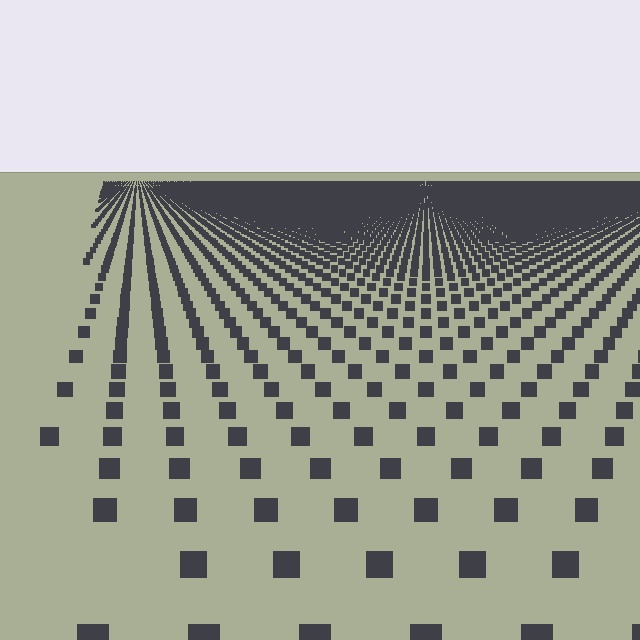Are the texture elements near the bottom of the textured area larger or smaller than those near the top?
Larger. Near the bottom, elements are closer to the viewer and appear at a bigger on-screen size.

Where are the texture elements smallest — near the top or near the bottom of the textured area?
Near the top.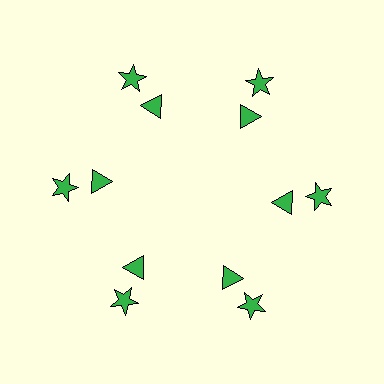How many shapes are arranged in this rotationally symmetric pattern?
There are 12 shapes, arranged in 6 groups of 2.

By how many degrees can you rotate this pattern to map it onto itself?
The pattern maps onto itself every 60 degrees of rotation.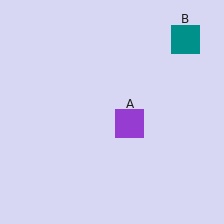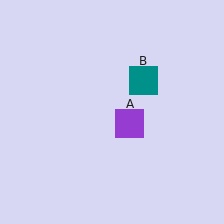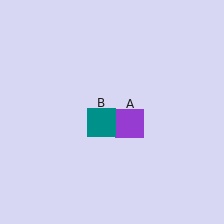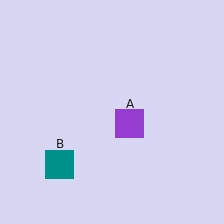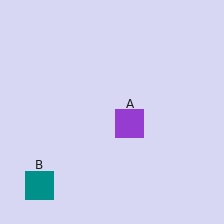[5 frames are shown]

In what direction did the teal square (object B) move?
The teal square (object B) moved down and to the left.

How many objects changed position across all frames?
1 object changed position: teal square (object B).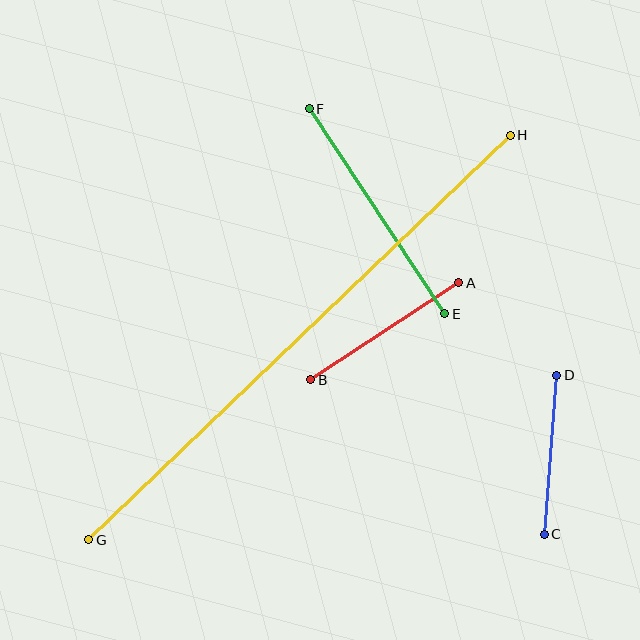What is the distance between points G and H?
The distance is approximately 584 pixels.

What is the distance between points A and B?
The distance is approximately 177 pixels.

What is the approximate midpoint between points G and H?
The midpoint is at approximately (299, 338) pixels.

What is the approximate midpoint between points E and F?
The midpoint is at approximately (377, 211) pixels.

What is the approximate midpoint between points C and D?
The midpoint is at approximately (551, 455) pixels.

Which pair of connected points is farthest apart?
Points G and H are farthest apart.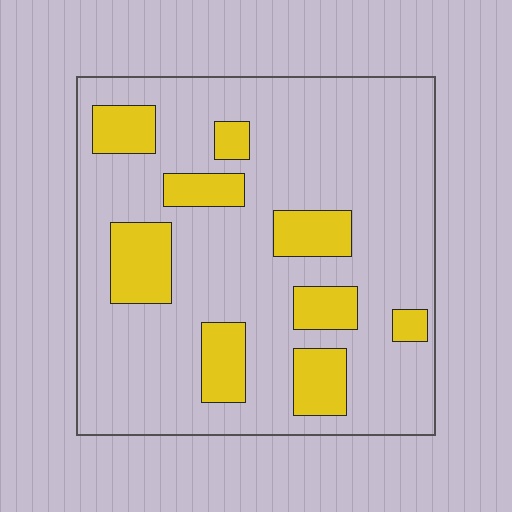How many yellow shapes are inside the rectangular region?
9.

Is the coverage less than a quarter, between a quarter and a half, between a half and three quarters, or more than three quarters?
Less than a quarter.